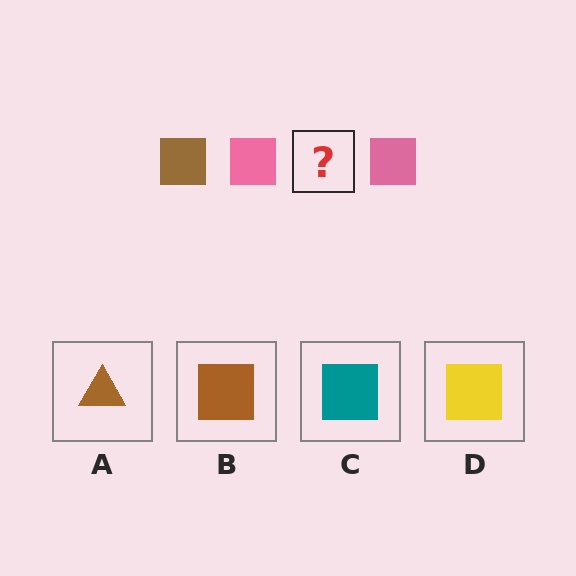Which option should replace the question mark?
Option B.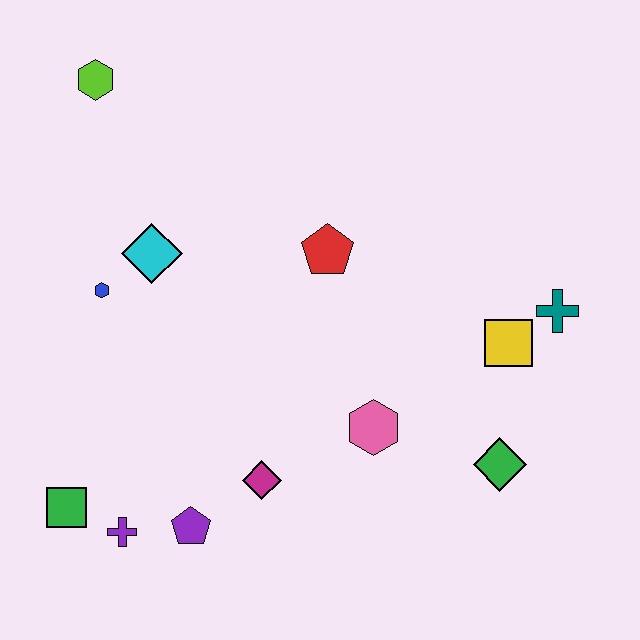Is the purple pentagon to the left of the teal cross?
Yes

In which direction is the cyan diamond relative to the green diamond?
The cyan diamond is to the left of the green diamond.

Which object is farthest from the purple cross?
The teal cross is farthest from the purple cross.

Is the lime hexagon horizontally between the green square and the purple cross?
Yes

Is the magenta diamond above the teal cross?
No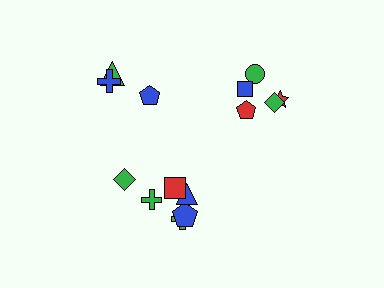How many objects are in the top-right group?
There are 5 objects.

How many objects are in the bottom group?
There are 6 objects.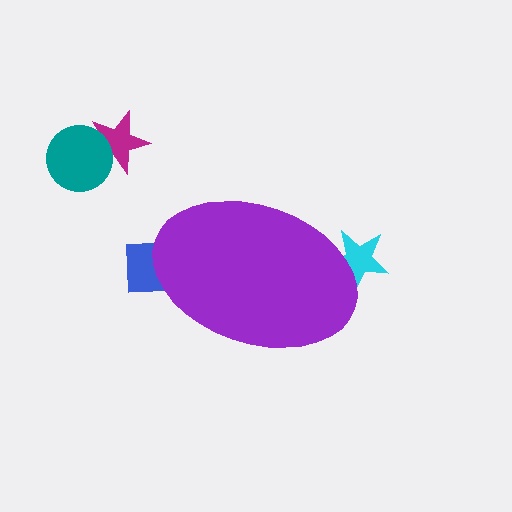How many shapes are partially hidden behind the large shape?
2 shapes are partially hidden.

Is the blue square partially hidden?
Yes, the blue square is partially hidden behind the purple ellipse.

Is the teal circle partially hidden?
No, the teal circle is fully visible.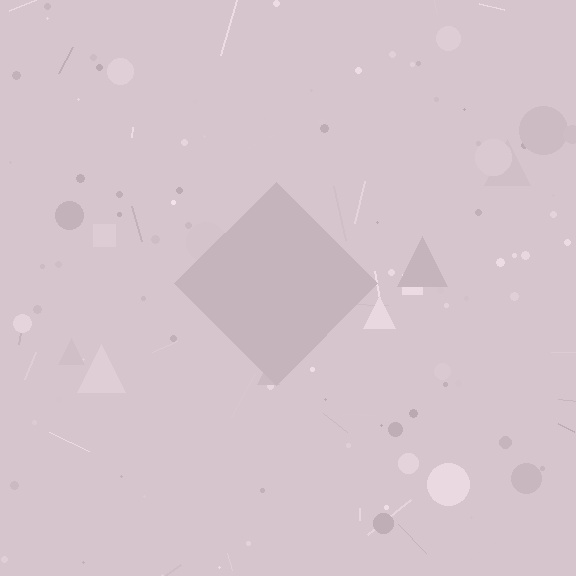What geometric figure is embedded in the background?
A diamond is embedded in the background.